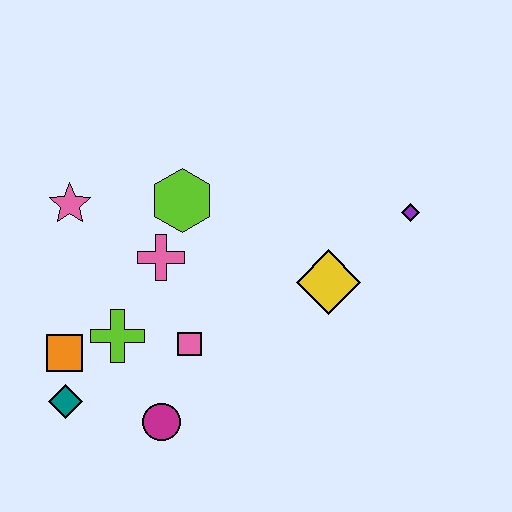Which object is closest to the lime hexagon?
The pink cross is closest to the lime hexagon.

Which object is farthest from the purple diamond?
The teal diamond is farthest from the purple diamond.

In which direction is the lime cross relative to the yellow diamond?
The lime cross is to the left of the yellow diamond.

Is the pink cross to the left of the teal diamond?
No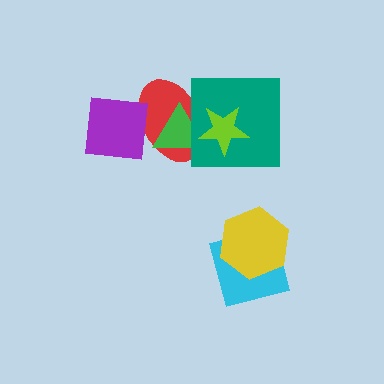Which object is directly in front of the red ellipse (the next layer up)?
The green triangle is directly in front of the red ellipse.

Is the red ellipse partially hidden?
Yes, it is partially covered by another shape.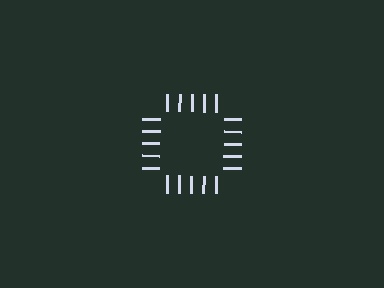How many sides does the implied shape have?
4 sides — the line-ends trace a square.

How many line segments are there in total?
20 — 5 along each of the 4 edges.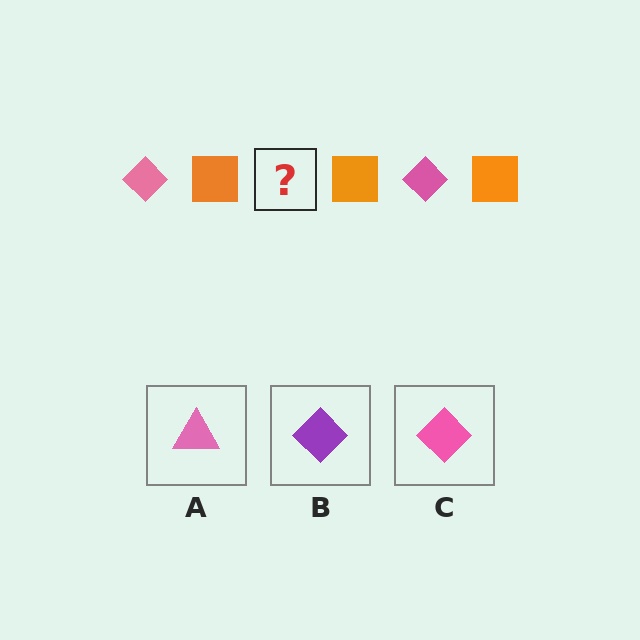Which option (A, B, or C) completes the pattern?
C.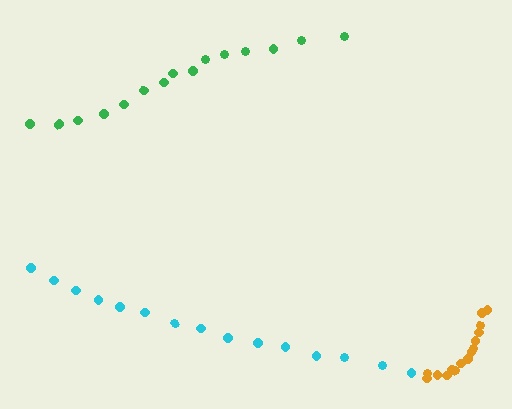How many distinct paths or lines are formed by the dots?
There are 3 distinct paths.